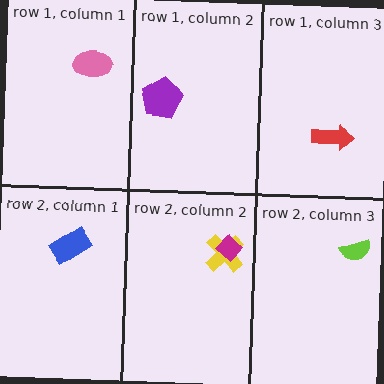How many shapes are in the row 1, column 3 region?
1.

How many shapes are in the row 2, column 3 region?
1.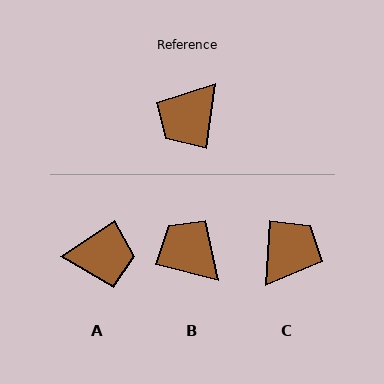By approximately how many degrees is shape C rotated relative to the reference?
Approximately 175 degrees clockwise.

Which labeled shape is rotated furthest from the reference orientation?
C, about 175 degrees away.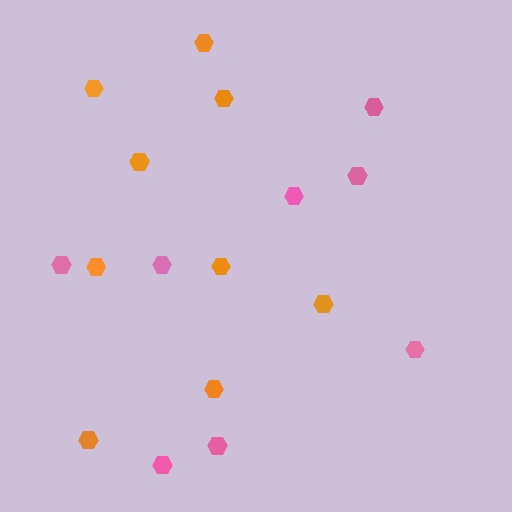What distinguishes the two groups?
There are 2 groups: one group of orange hexagons (9) and one group of pink hexagons (8).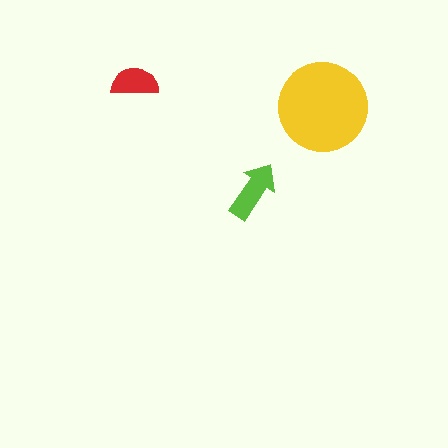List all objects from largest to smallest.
The yellow circle, the lime arrow, the red semicircle.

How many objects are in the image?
There are 3 objects in the image.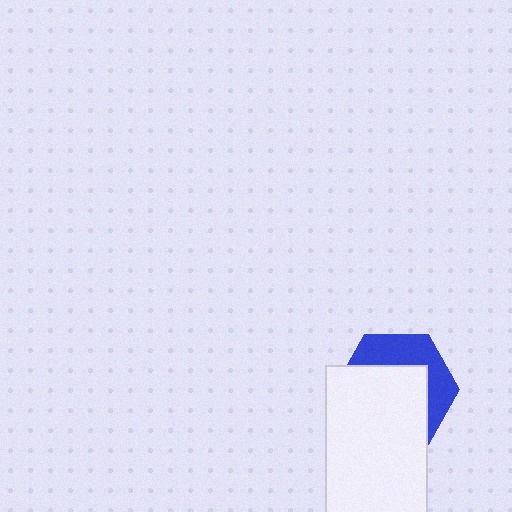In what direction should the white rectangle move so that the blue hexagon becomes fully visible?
The white rectangle should move toward the lower-left. That is the shortest direction to clear the overlap and leave the blue hexagon fully visible.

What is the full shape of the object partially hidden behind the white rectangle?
The partially hidden object is a blue hexagon.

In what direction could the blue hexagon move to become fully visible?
The blue hexagon could move toward the upper-right. That would shift it out from behind the white rectangle entirely.